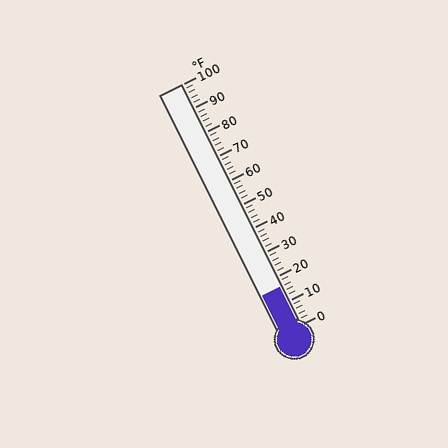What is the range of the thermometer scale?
The thermometer scale ranges from 0°F to 100°F.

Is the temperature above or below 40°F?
The temperature is below 40°F.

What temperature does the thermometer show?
The thermometer shows approximately 16°F.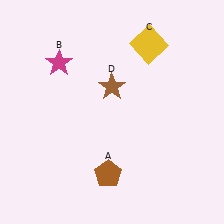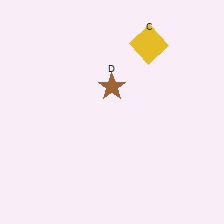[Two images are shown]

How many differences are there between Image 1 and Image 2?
There are 2 differences between the two images.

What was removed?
The magenta star (B), the brown pentagon (A) were removed in Image 2.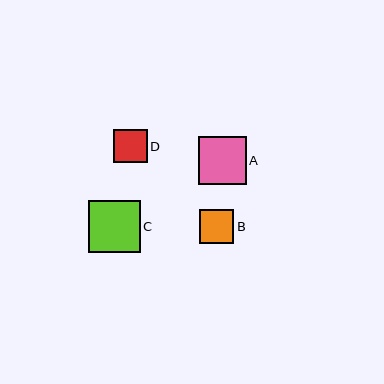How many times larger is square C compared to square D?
Square C is approximately 1.6 times the size of square D.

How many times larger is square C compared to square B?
Square C is approximately 1.5 times the size of square B.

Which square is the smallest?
Square D is the smallest with a size of approximately 33 pixels.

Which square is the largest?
Square C is the largest with a size of approximately 52 pixels.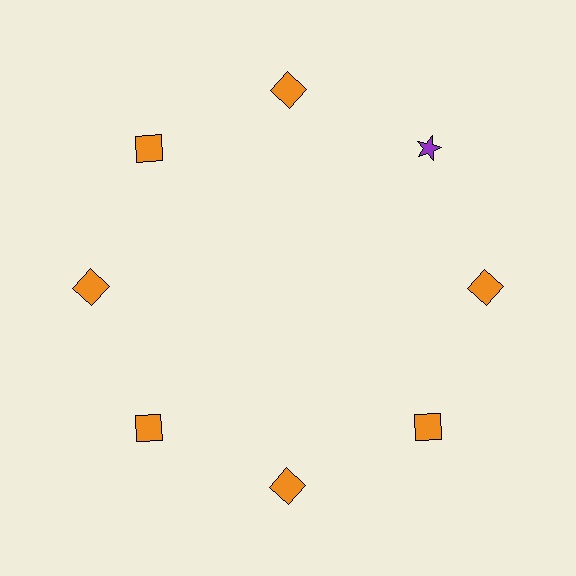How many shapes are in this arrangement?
There are 8 shapes arranged in a ring pattern.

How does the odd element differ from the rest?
It differs in both color (purple instead of orange) and shape (star instead of square).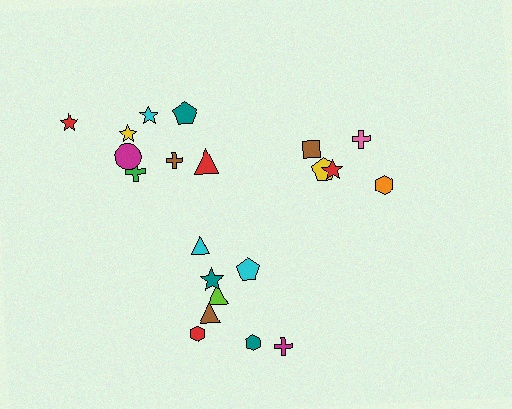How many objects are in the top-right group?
There are 5 objects.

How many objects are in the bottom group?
There are 8 objects.